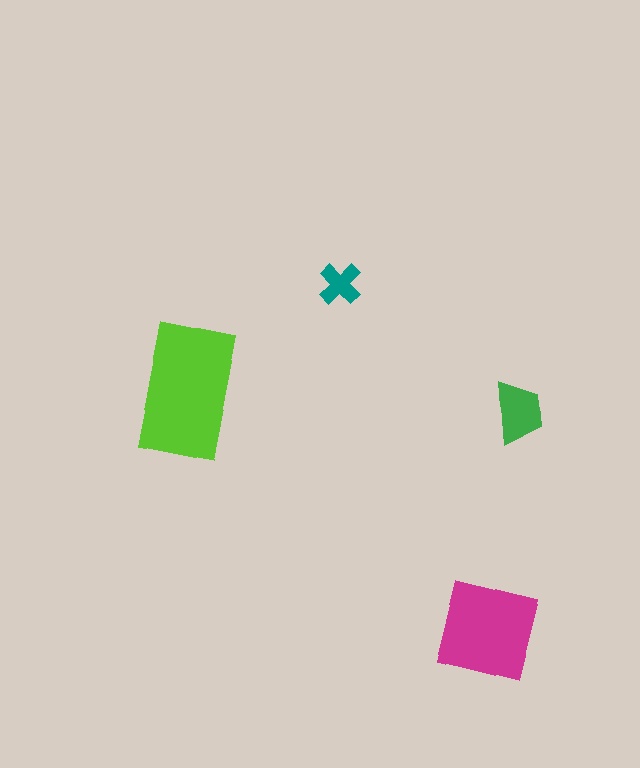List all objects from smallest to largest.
The teal cross, the green trapezoid, the magenta square, the lime rectangle.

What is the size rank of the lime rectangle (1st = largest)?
1st.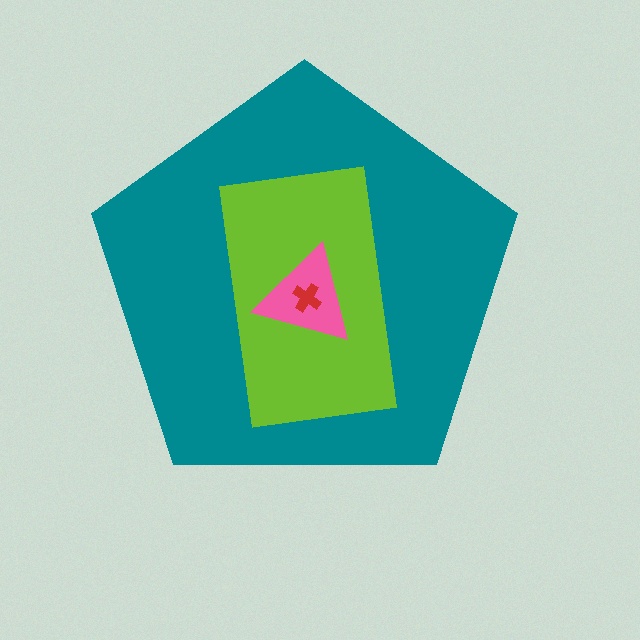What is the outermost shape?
The teal pentagon.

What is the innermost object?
The red cross.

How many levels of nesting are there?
4.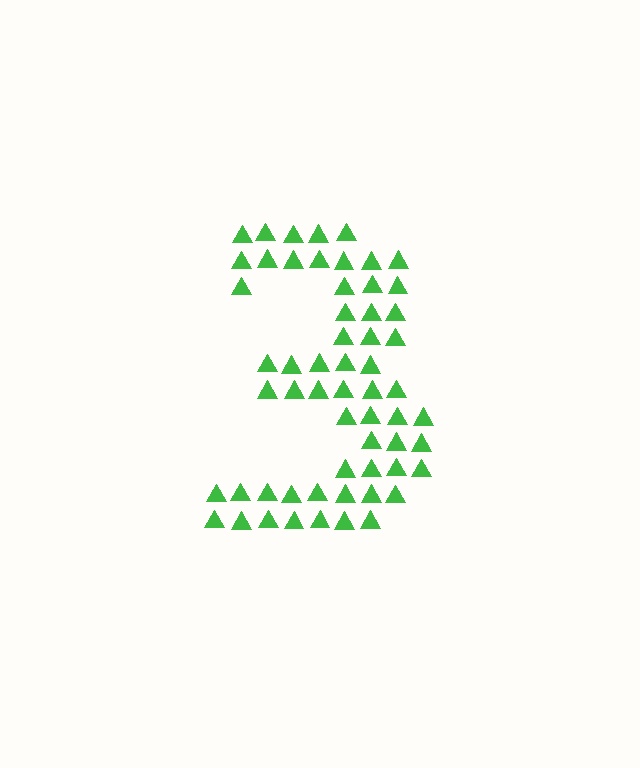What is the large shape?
The large shape is the digit 3.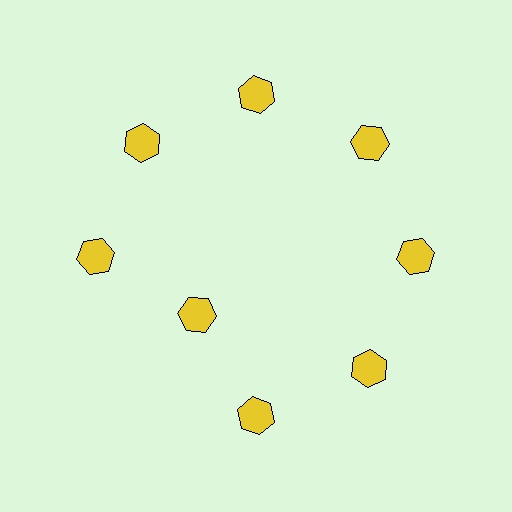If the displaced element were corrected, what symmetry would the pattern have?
It would have 8-fold rotational symmetry — the pattern would map onto itself every 45 degrees.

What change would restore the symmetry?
The symmetry would be restored by moving it outward, back onto the ring so that all 8 hexagons sit at equal angles and equal distance from the center.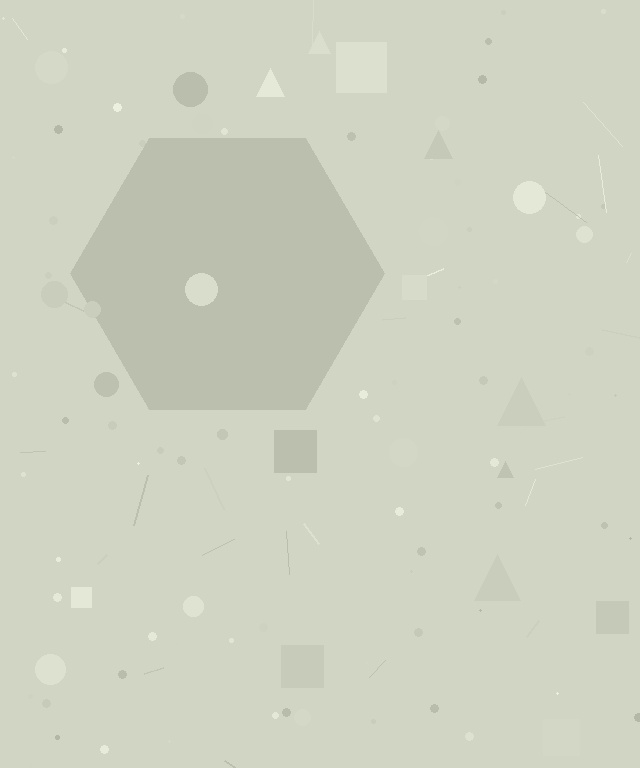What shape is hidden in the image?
A hexagon is hidden in the image.